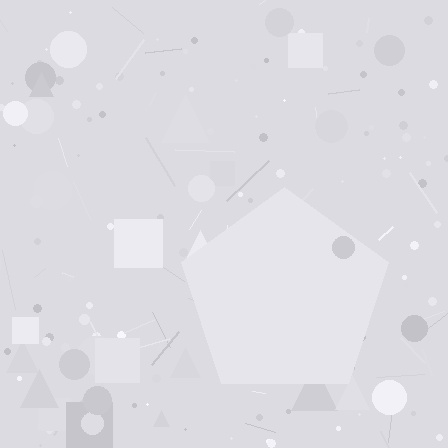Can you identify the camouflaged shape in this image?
The camouflaged shape is a pentagon.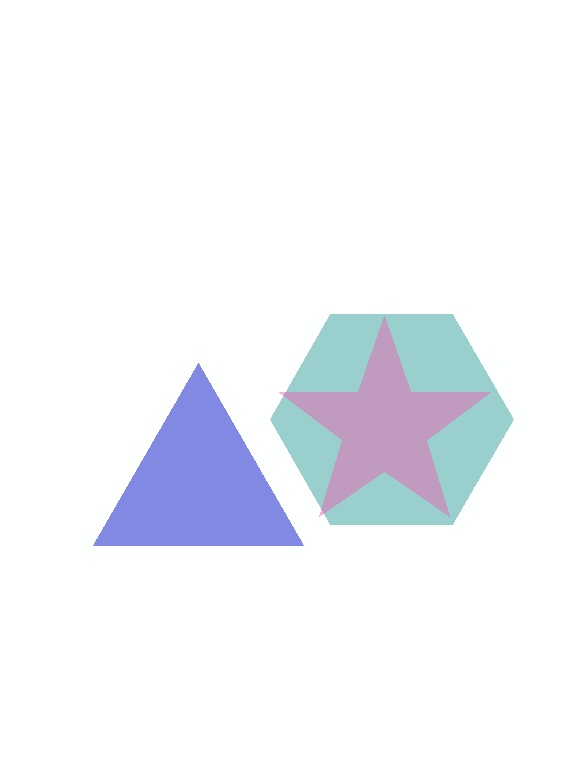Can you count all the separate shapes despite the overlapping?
Yes, there are 3 separate shapes.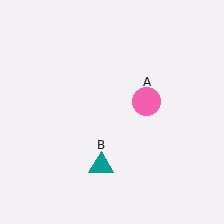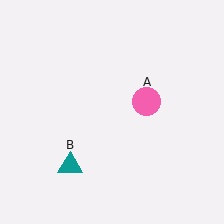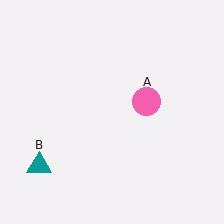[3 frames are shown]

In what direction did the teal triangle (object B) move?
The teal triangle (object B) moved left.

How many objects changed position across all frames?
1 object changed position: teal triangle (object B).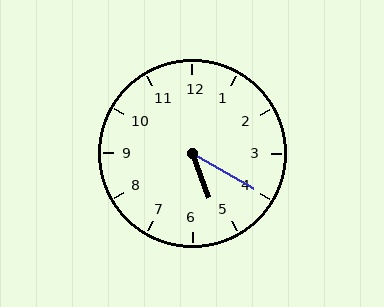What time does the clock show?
5:20.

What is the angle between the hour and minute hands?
Approximately 40 degrees.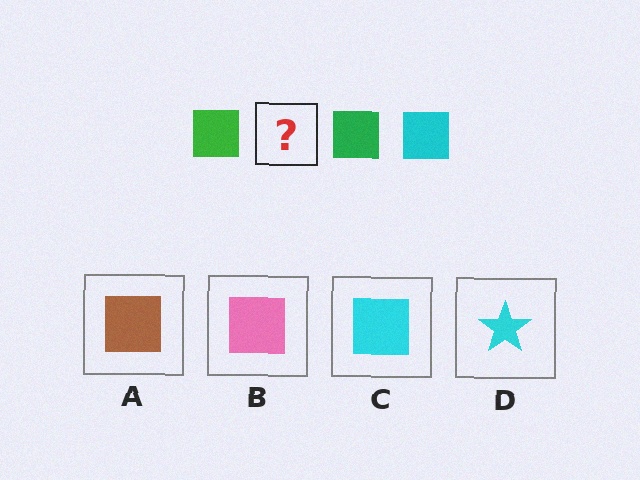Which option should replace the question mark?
Option C.